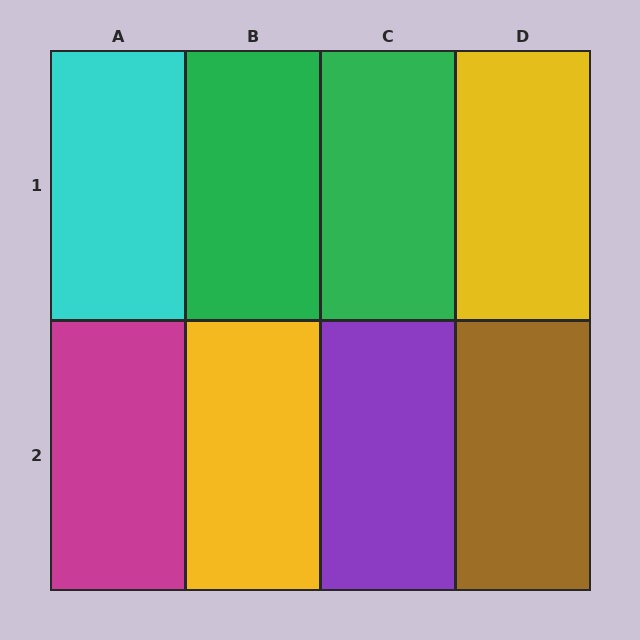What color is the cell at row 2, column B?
Yellow.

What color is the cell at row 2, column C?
Purple.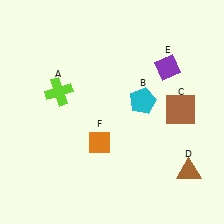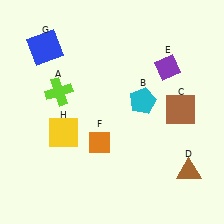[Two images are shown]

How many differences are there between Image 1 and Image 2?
There are 2 differences between the two images.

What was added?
A blue square (G), a yellow square (H) were added in Image 2.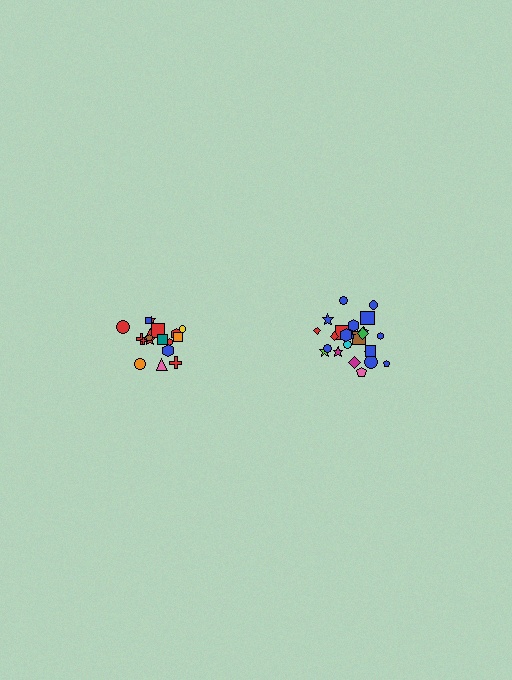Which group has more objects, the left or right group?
The right group.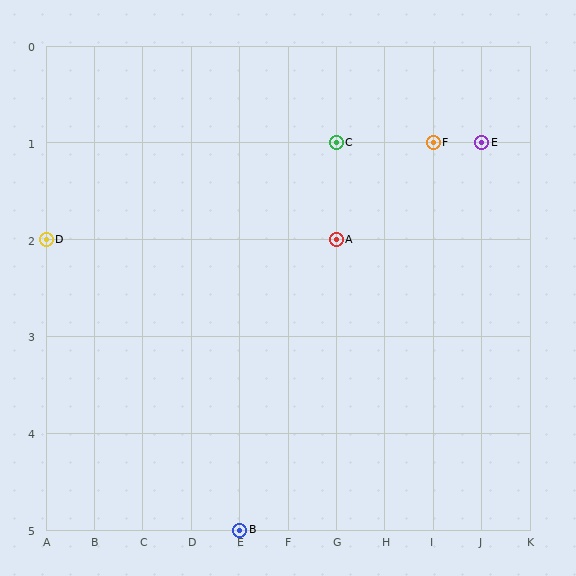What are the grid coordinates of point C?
Point C is at grid coordinates (G, 1).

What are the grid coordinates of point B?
Point B is at grid coordinates (E, 5).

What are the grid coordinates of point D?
Point D is at grid coordinates (A, 2).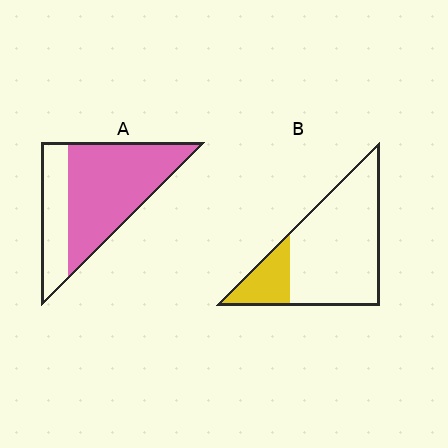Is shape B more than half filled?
No.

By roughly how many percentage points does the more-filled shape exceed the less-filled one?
By roughly 50 percentage points (A over B).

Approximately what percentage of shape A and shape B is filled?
A is approximately 70% and B is approximately 20%.